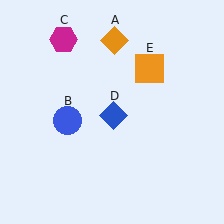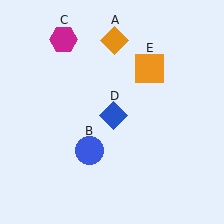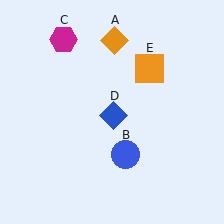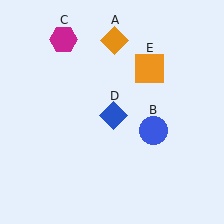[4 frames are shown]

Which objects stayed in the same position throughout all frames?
Orange diamond (object A) and magenta hexagon (object C) and blue diamond (object D) and orange square (object E) remained stationary.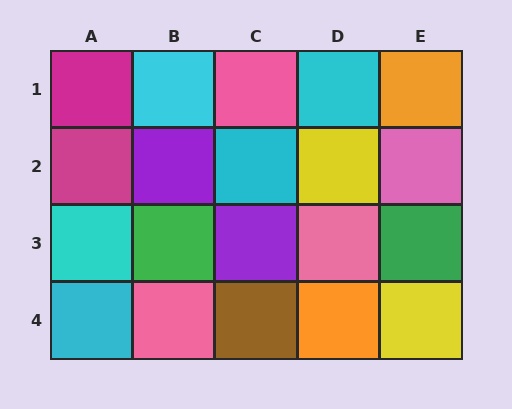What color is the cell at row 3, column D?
Pink.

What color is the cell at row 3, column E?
Green.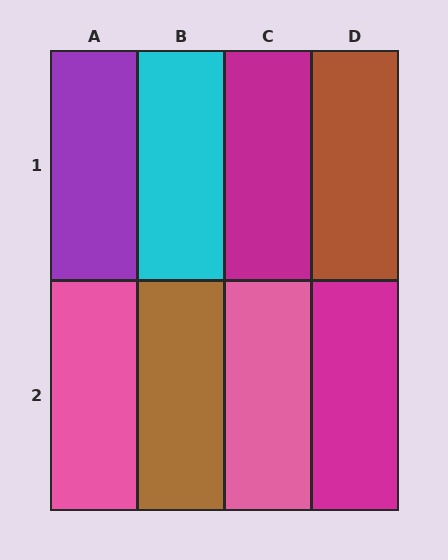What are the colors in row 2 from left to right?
Pink, brown, pink, magenta.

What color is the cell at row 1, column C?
Magenta.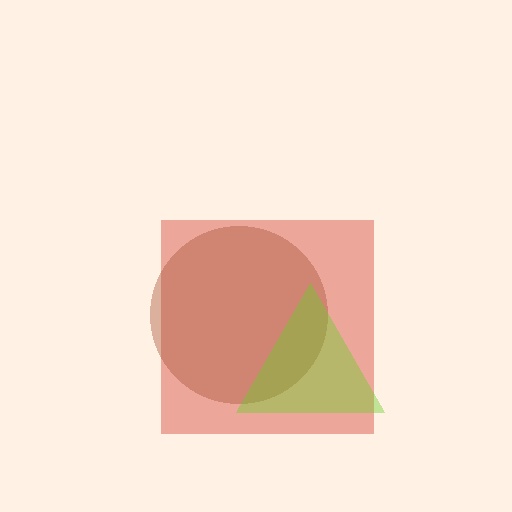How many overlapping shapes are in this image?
There are 3 overlapping shapes in the image.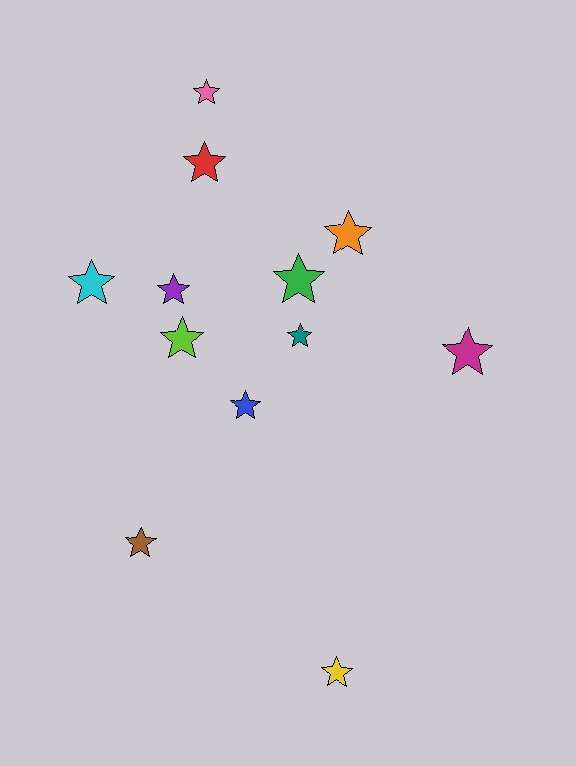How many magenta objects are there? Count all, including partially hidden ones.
There is 1 magenta object.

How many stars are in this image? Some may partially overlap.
There are 12 stars.